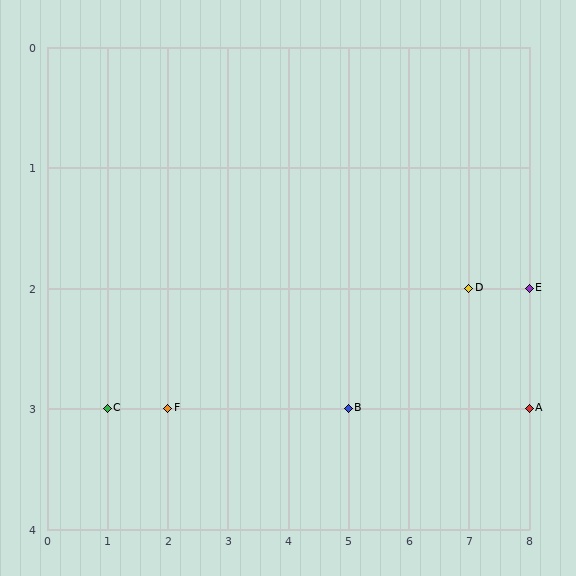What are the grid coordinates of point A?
Point A is at grid coordinates (8, 3).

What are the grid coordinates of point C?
Point C is at grid coordinates (1, 3).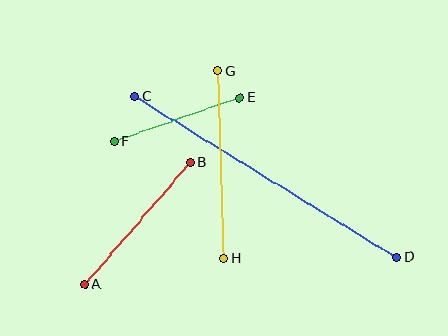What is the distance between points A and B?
The distance is approximately 162 pixels.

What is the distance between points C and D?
The distance is approximately 307 pixels.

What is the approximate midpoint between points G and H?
The midpoint is at approximately (221, 165) pixels.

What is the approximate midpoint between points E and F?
The midpoint is at approximately (177, 120) pixels.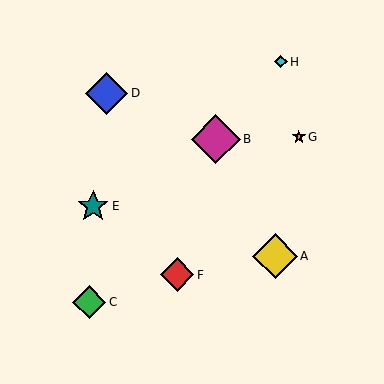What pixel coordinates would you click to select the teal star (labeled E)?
Click at (93, 206) to select the teal star E.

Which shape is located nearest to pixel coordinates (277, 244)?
The yellow diamond (labeled A) at (275, 256) is nearest to that location.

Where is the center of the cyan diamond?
The center of the cyan diamond is at (281, 62).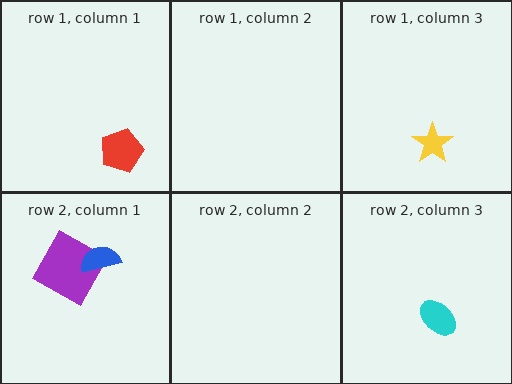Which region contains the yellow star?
The row 1, column 3 region.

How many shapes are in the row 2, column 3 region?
1.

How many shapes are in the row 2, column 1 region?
2.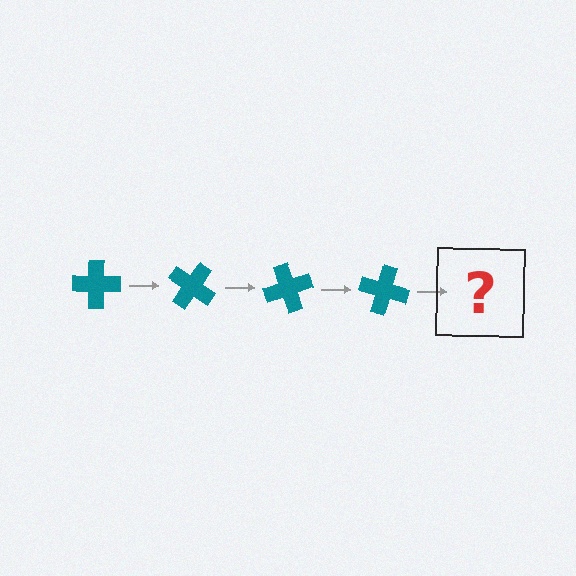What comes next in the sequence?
The next element should be a teal cross rotated 140 degrees.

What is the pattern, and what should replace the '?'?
The pattern is that the cross rotates 35 degrees each step. The '?' should be a teal cross rotated 140 degrees.